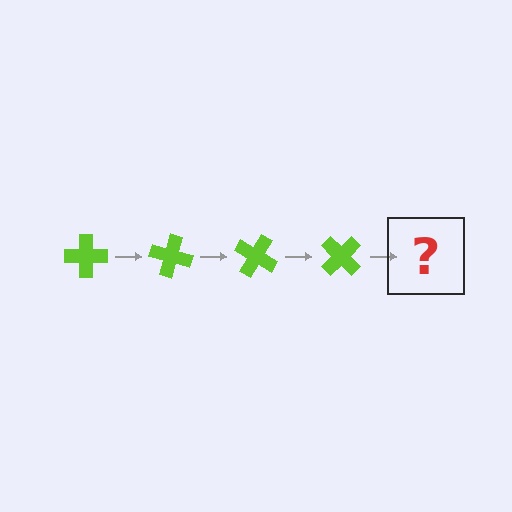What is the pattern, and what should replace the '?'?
The pattern is that the cross rotates 15 degrees each step. The '?' should be a lime cross rotated 60 degrees.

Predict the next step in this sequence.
The next step is a lime cross rotated 60 degrees.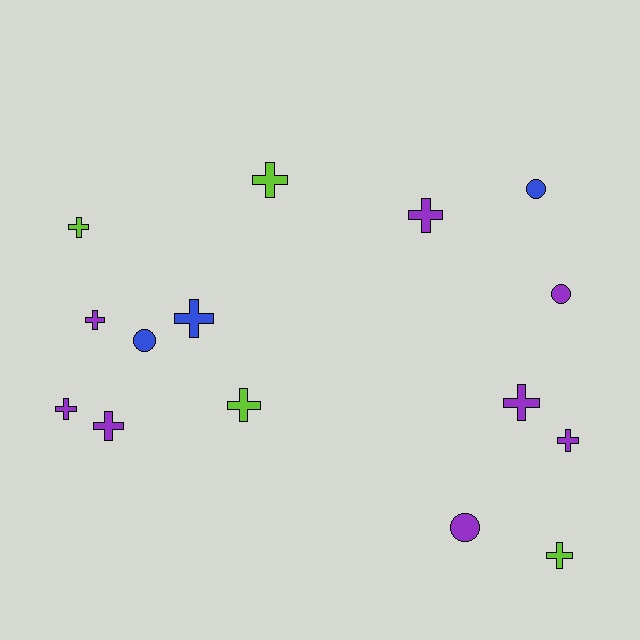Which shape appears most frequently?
Cross, with 11 objects.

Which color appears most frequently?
Purple, with 8 objects.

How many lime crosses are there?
There are 4 lime crosses.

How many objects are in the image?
There are 15 objects.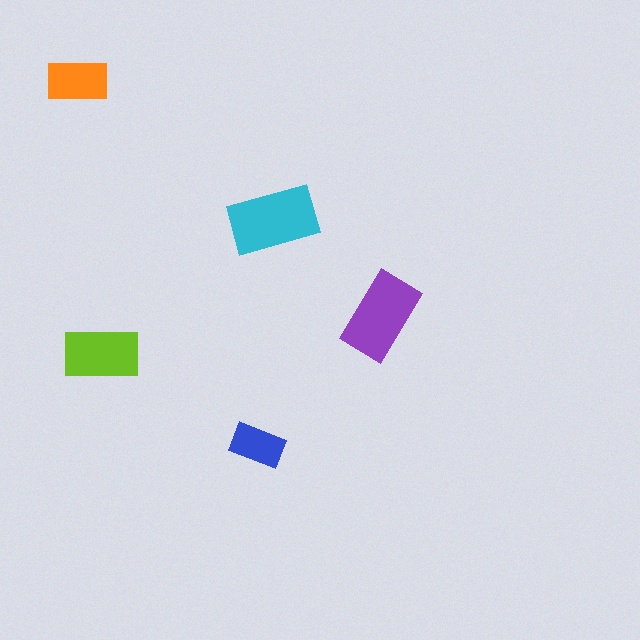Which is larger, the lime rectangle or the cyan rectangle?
The cyan one.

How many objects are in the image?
There are 5 objects in the image.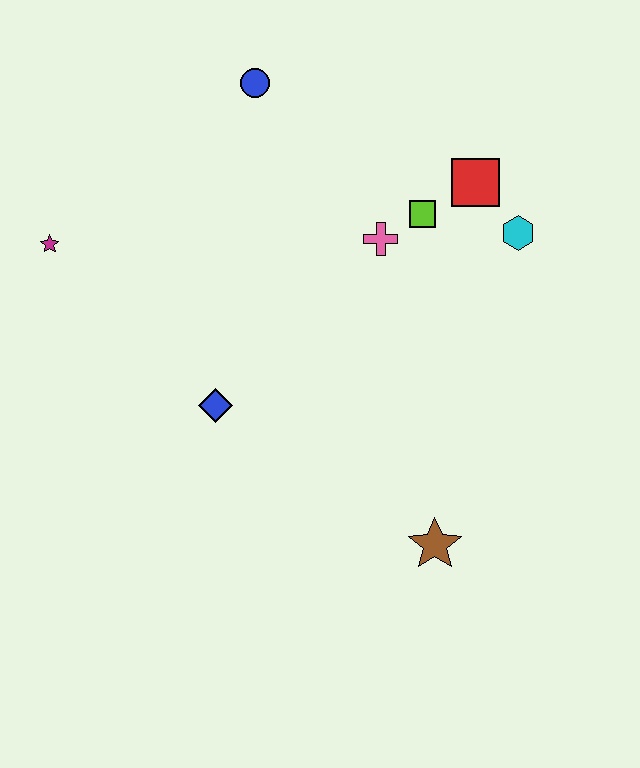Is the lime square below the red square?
Yes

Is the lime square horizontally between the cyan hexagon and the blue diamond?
Yes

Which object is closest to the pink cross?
The lime square is closest to the pink cross.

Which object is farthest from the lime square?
The magenta star is farthest from the lime square.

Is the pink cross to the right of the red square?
No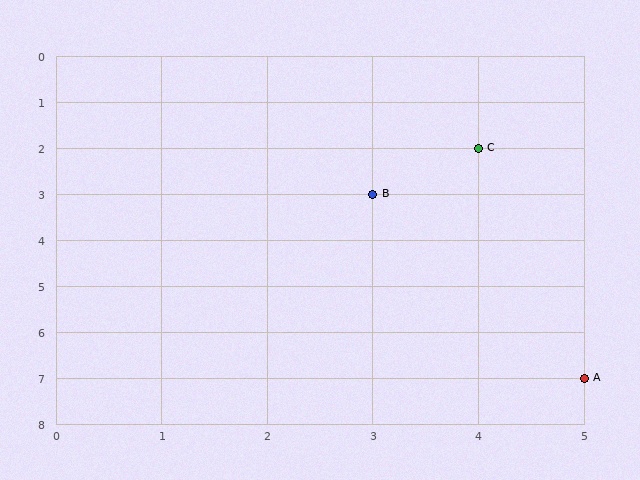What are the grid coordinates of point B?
Point B is at grid coordinates (3, 3).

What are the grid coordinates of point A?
Point A is at grid coordinates (5, 7).